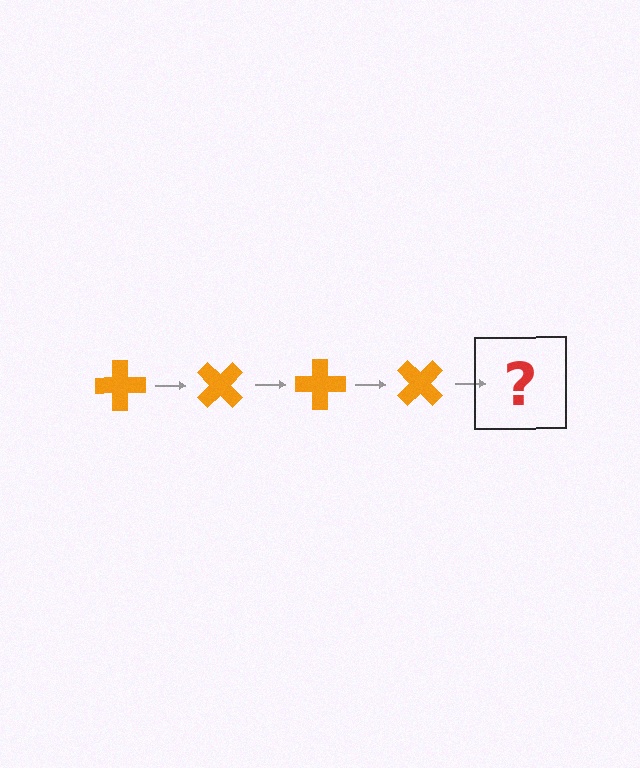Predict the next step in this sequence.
The next step is an orange cross rotated 180 degrees.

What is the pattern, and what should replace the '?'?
The pattern is that the cross rotates 45 degrees each step. The '?' should be an orange cross rotated 180 degrees.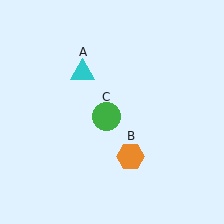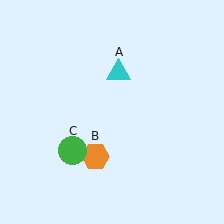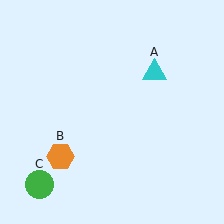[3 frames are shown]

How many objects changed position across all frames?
3 objects changed position: cyan triangle (object A), orange hexagon (object B), green circle (object C).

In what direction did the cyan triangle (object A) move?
The cyan triangle (object A) moved right.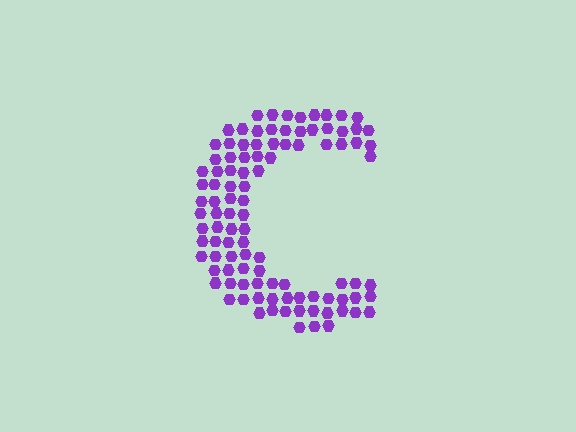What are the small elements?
The small elements are hexagons.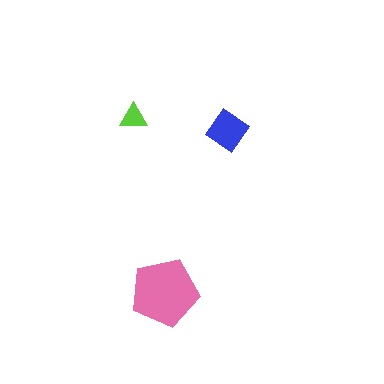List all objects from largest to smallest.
The pink pentagon, the blue diamond, the lime triangle.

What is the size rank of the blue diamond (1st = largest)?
2nd.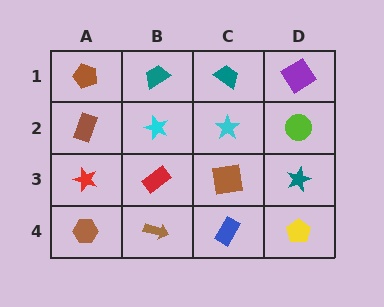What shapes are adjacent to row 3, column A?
A brown rectangle (row 2, column A), a brown hexagon (row 4, column A), a red rectangle (row 3, column B).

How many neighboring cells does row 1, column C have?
3.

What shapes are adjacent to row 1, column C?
A cyan star (row 2, column C), a teal trapezoid (row 1, column B), a purple diamond (row 1, column D).